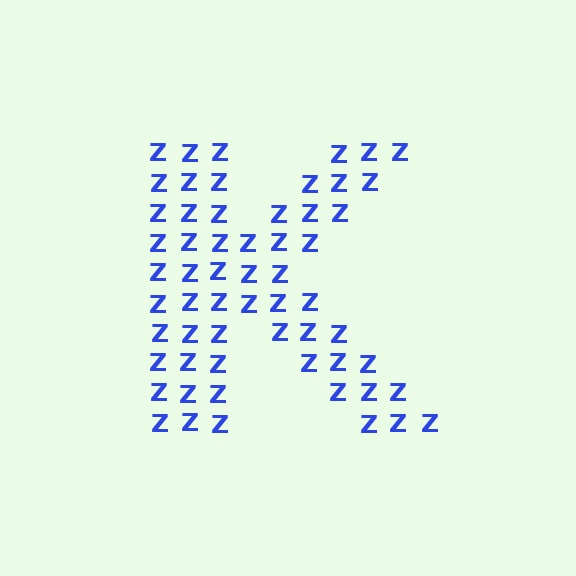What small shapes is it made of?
It is made of small letter Z's.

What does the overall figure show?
The overall figure shows the letter K.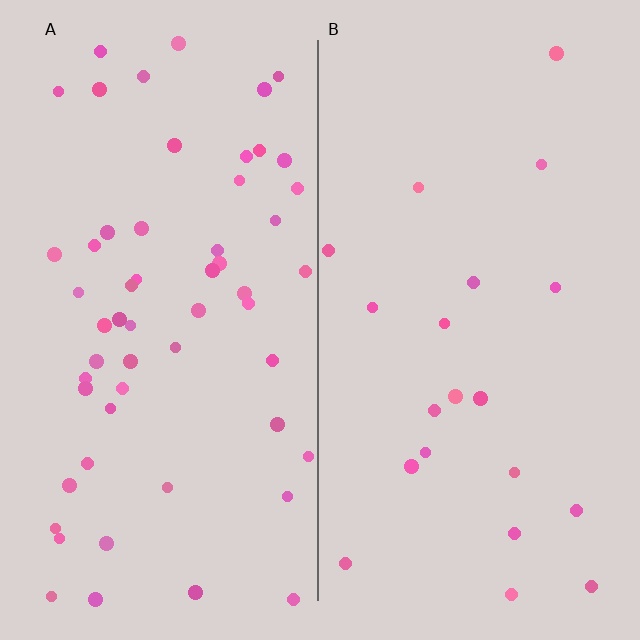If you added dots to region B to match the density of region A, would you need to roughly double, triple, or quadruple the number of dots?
Approximately triple.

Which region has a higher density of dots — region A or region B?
A (the left).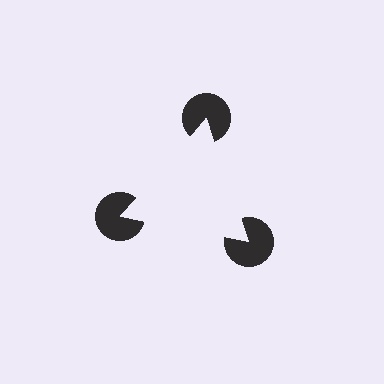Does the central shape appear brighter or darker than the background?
It typically appears slightly brighter than the background, even though no actual brightness change is drawn.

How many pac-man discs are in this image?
There are 3 — one at each vertex of the illusory triangle.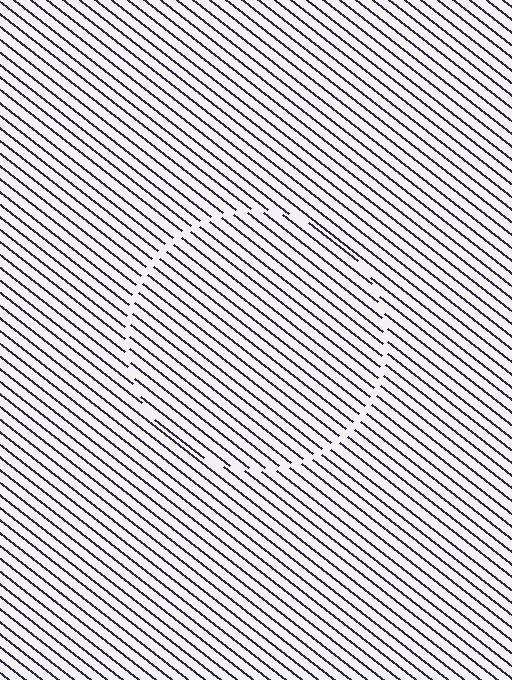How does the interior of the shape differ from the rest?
The interior of the shape contains the same grating, shifted by half a period — the contour is defined by the phase discontinuity where line-ends from the inner and outer gratings abut.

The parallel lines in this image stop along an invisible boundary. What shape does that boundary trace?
An illusory circle. The interior of the shape contains the same grating, shifted by half a period — the contour is defined by the phase discontinuity where line-ends from the inner and outer gratings abut.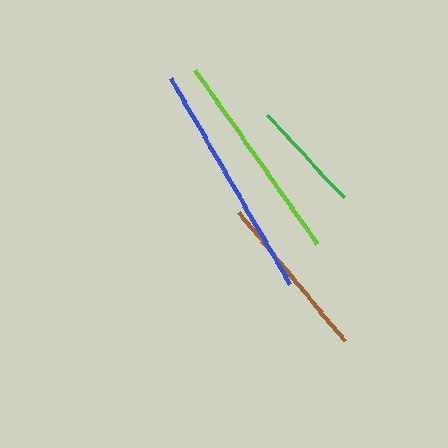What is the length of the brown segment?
The brown segment is approximately 166 pixels long.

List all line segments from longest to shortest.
From longest to shortest: blue, lime, brown, green.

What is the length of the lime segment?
The lime segment is approximately 212 pixels long.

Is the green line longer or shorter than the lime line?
The lime line is longer than the green line.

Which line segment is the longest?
The blue line is the longest at approximately 237 pixels.